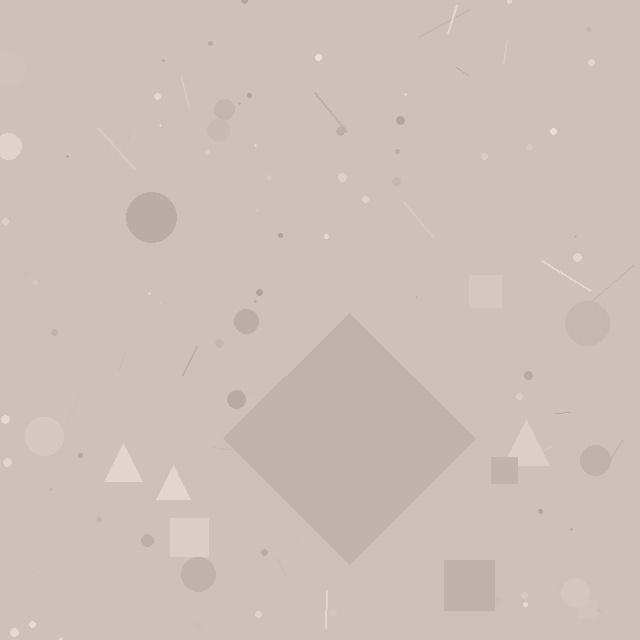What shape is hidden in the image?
A diamond is hidden in the image.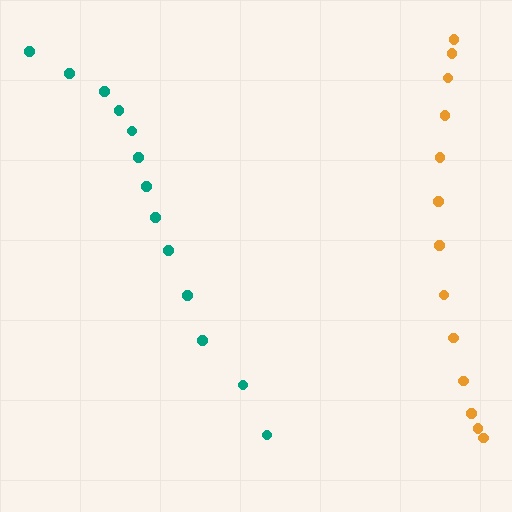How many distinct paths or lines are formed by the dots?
There are 2 distinct paths.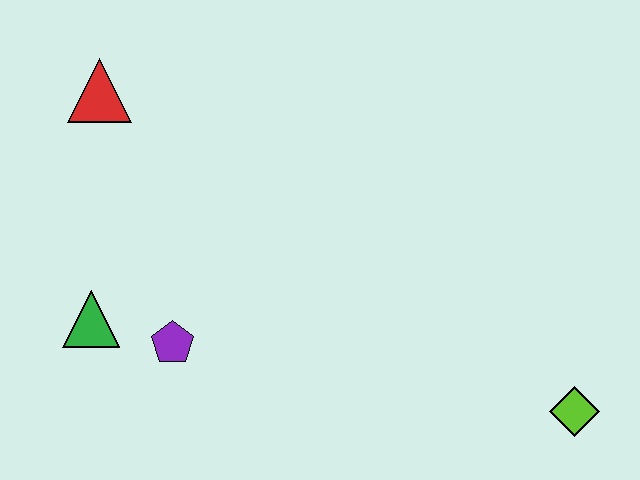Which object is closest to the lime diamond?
The purple pentagon is closest to the lime diamond.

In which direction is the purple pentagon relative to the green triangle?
The purple pentagon is to the right of the green triangle.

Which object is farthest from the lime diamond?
The red triangle is farthest from the lime diamond.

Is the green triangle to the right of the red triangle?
No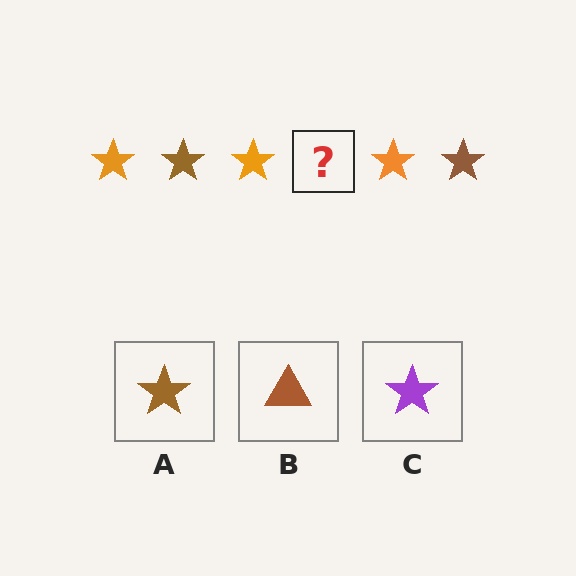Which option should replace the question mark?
Option A.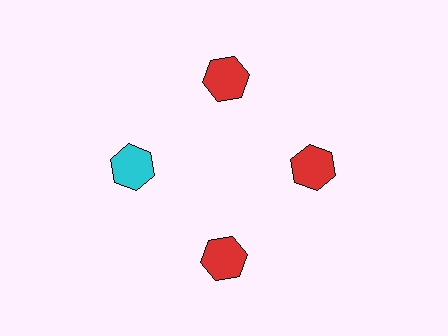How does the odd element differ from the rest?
It has a different color: cyan instead of red.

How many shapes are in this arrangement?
There are 4 shapes arranged in a ring pattern.